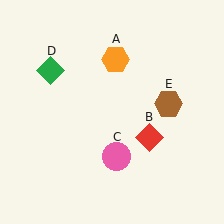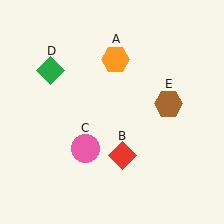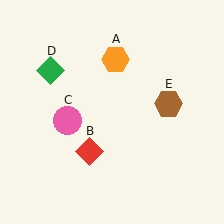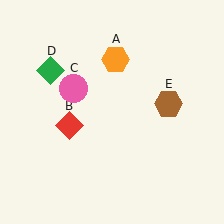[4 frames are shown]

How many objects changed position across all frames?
2 objects changed position: red diamond (object B), pink circle (object C).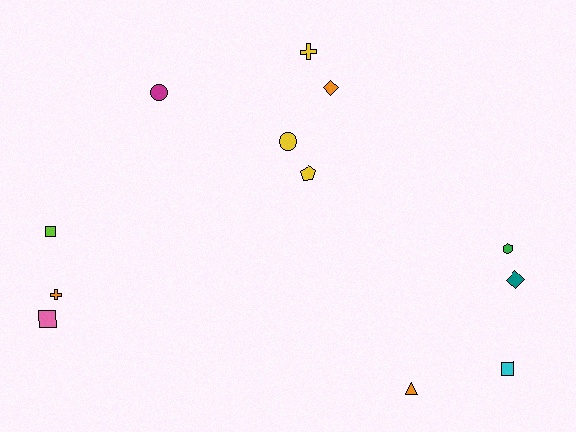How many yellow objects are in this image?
There are 3 yellow objects.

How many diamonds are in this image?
There are 2 diamonds.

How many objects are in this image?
There are 12 objects.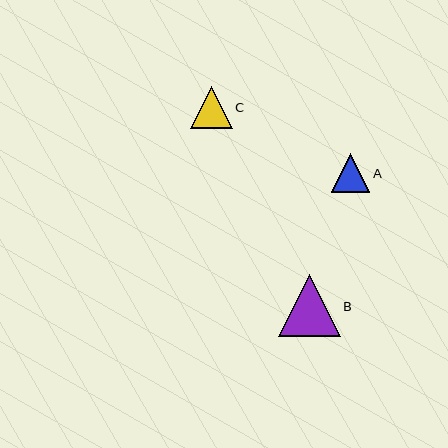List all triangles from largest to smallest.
From largest to smallest: B, C, A.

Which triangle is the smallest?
Triangle A is the smallest with a size of approximately 38 pixels.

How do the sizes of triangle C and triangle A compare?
Triangle C and triangle A are approximately the same size.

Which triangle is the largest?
Triangle B is the largest with a size of approximately 61 pixels.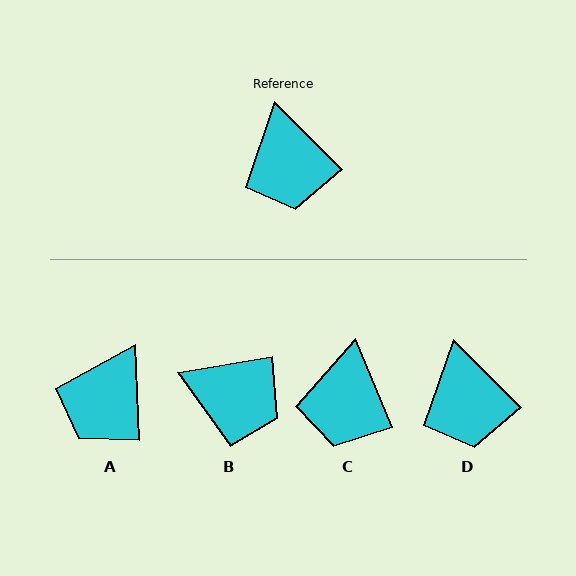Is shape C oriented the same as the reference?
No, it is off by about 23 degrees.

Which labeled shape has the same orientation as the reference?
D.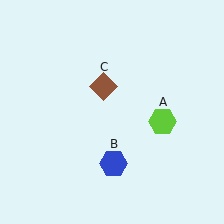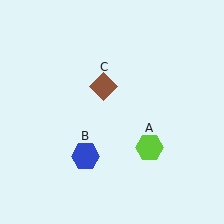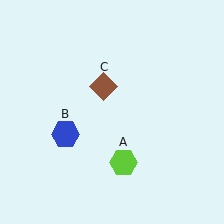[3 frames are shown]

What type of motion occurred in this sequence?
The lime hexagon (object A), blue hexagon (object B) rotated clockwise around the center of the scene.